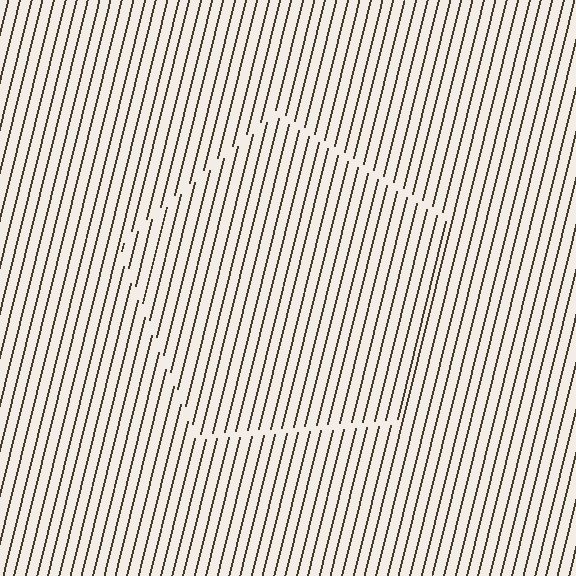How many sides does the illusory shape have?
5 sides — the line-ends trace a pentagon.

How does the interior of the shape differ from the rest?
The interior of the shape contains the same grating, shifted by half a period — the contour is defined by the phase discontinuity where line-ends from the inner and outer gratings abut.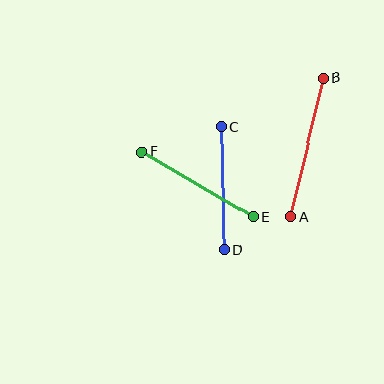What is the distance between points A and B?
The distance is approximately 142 pixels.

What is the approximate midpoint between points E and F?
The midpoint is at approximately (197, 184) pixels.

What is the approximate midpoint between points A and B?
The midpoint is at approximately (307, 147) pixels.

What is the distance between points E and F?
The distance is approximately 130 pixels.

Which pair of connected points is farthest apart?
Points A and B are farthest apart.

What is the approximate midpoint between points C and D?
The midpoint is at approximately (223, 188) pixels.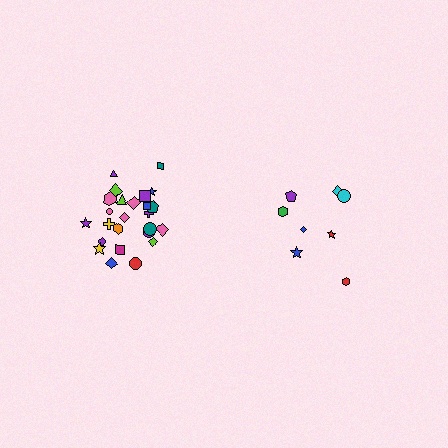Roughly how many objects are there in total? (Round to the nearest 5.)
Roughly 35 objects in total.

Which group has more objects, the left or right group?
The left group.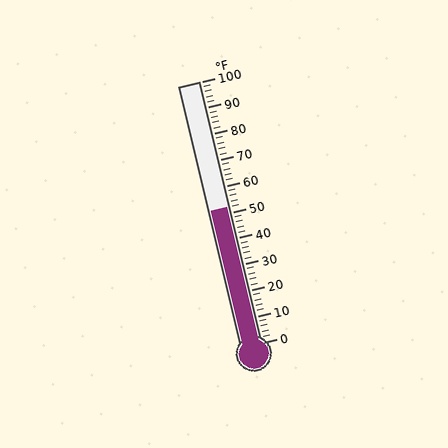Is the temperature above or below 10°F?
The temperature is above 10°F.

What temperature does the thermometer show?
The thermometer shows approximately 52°F.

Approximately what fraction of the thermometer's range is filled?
The thermometer is filled to approximately 50% of its range.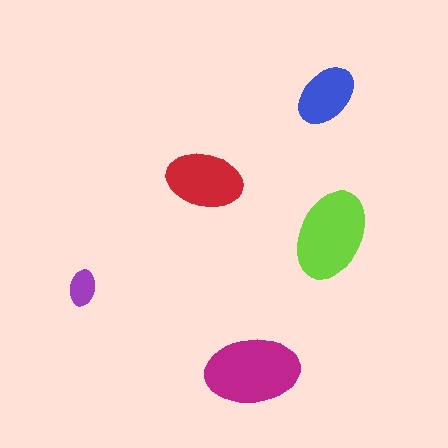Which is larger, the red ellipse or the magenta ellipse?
The magenta one.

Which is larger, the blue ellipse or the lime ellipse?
The lime one.